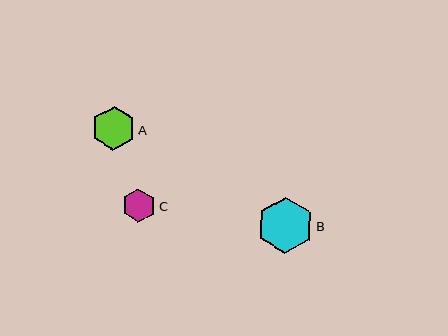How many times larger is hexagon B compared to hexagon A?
Hexagon B is approximately 1.3 times the size of hexagon A.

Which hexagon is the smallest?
Hexagon C is the smallest with a size of approximately 34 pixels.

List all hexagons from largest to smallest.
From largest to smallest: B, A, C.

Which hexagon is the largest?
Hexagon B is the largest with a size of approximately 57 pixels.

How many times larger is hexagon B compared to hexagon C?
Hexagon B is approximately 1.7 times the size of hexagon C.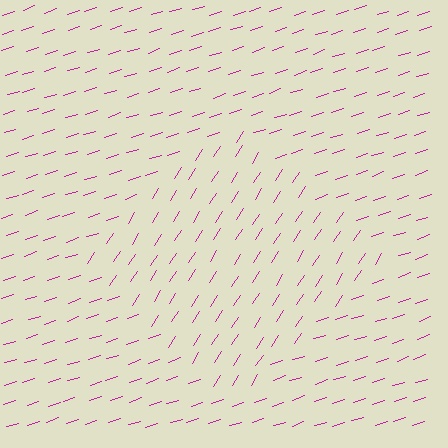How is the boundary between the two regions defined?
The boundary is defined purely by a change in line orientation (approximately 39 degrees difference). All lines are the same color and thickness.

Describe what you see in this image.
The image is filled with small magenta line segments. A diamond region in the image has lines oriented differently from the surrounding lines, creating a visible texture boundary.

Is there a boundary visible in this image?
Yes, there is a texture boundary formed by a change in line orientation.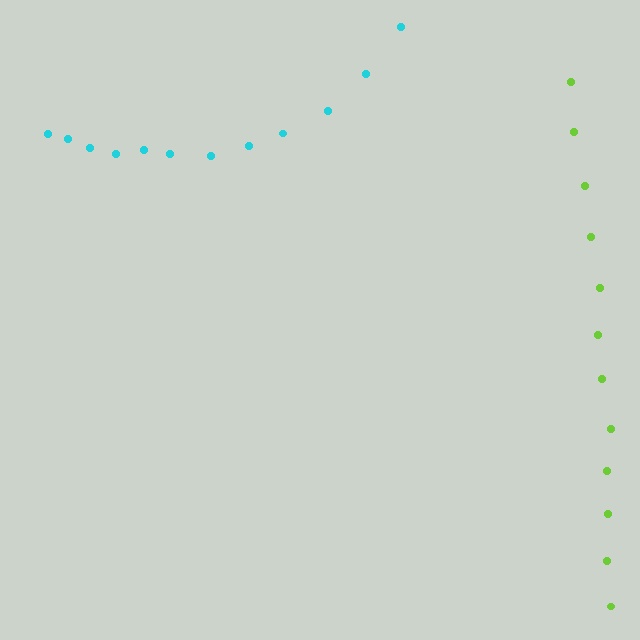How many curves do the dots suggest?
There are 2 distinct paths.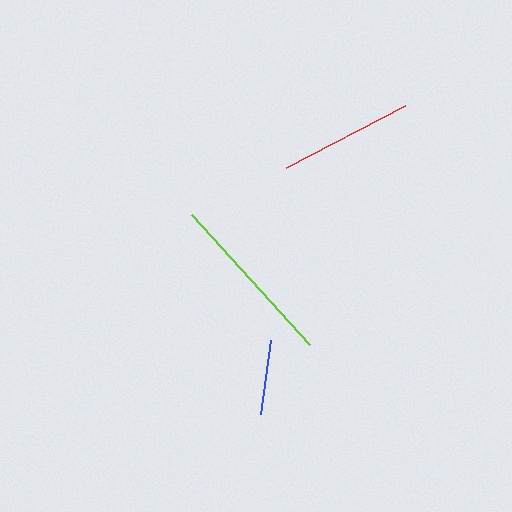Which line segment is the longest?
The lime line is the longest at approximately 175 pixels.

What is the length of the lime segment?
The lime segment is approximately 175 pixels long.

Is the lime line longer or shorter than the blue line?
The lime line is longer than the blue line.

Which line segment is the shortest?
The blue line is the shortest at approximately 75 pixels.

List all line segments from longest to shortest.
From longest to shortest: lime, red, blue.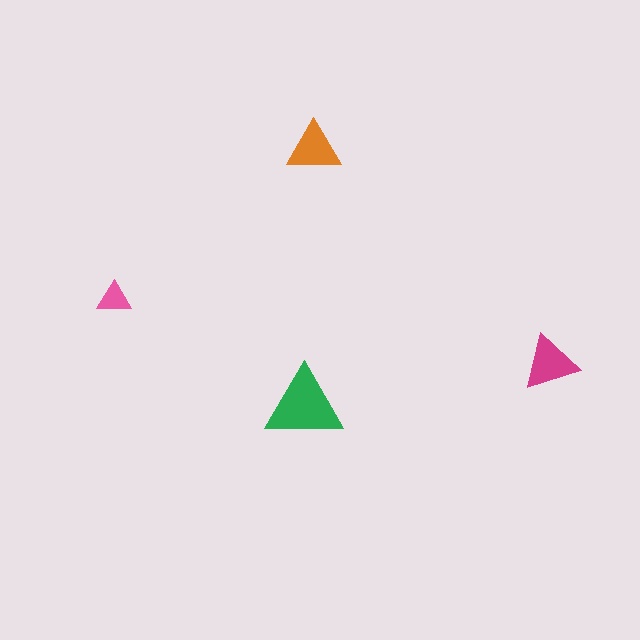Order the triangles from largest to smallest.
the green one, the magenta one, the orange one, the pink one.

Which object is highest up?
The orange triangle is topmost.